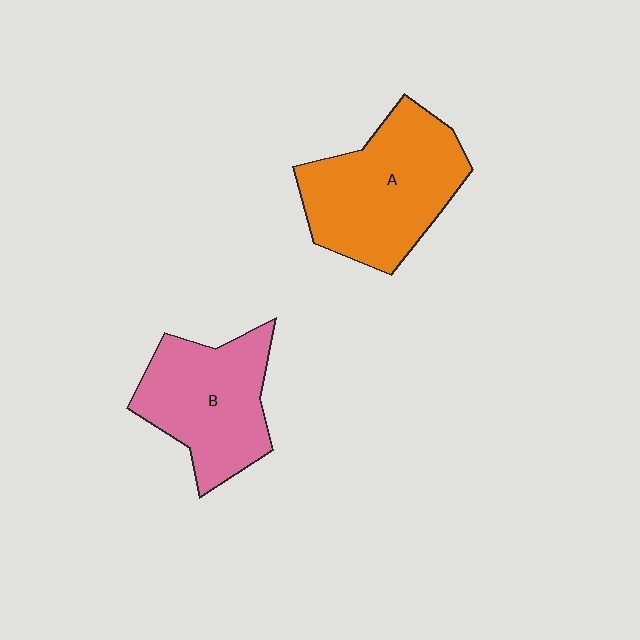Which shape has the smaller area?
Shape B (pink).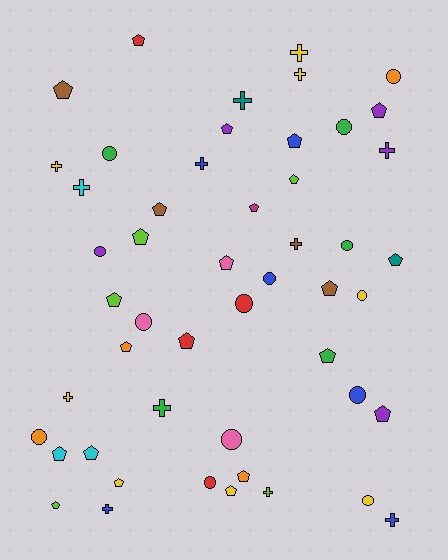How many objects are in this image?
There are 50 objects.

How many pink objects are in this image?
There are 3 pink objects.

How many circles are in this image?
There are 14 circles.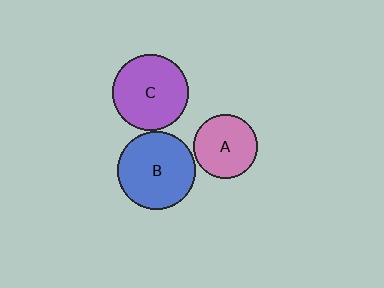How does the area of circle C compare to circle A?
Approximately 1.4 times.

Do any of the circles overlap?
No, none of the circles overlap.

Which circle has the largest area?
Circle B (blue).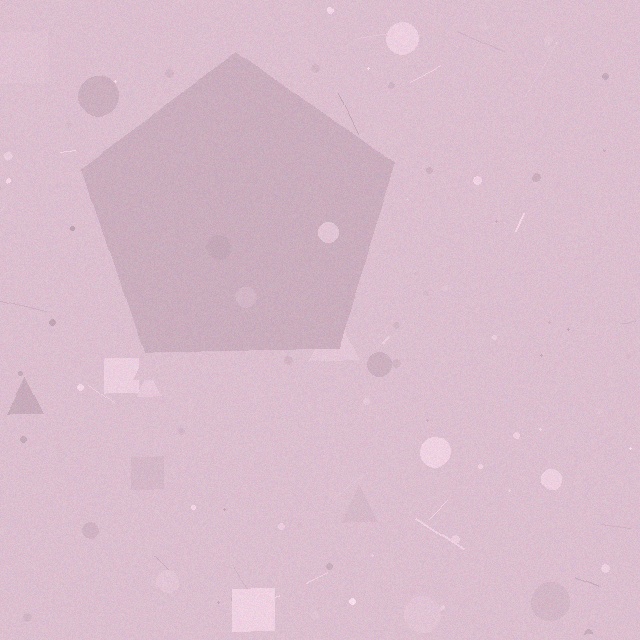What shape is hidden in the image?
A pentagon is hidden in the image.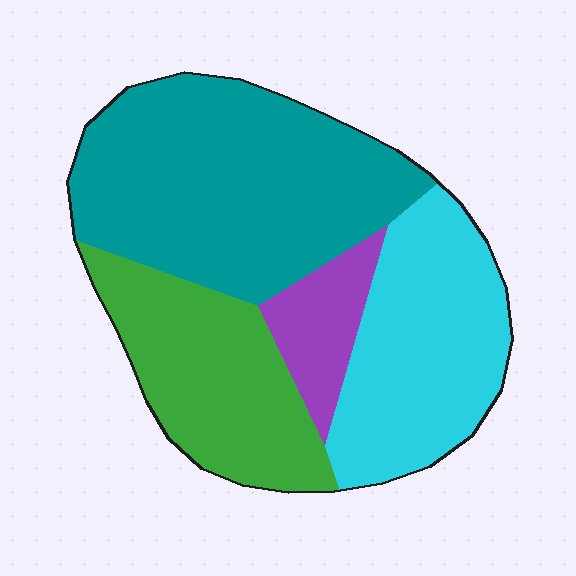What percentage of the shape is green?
Green takes up about one quarter (1/4) of the shape.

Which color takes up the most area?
Teal, at roughly 40%.